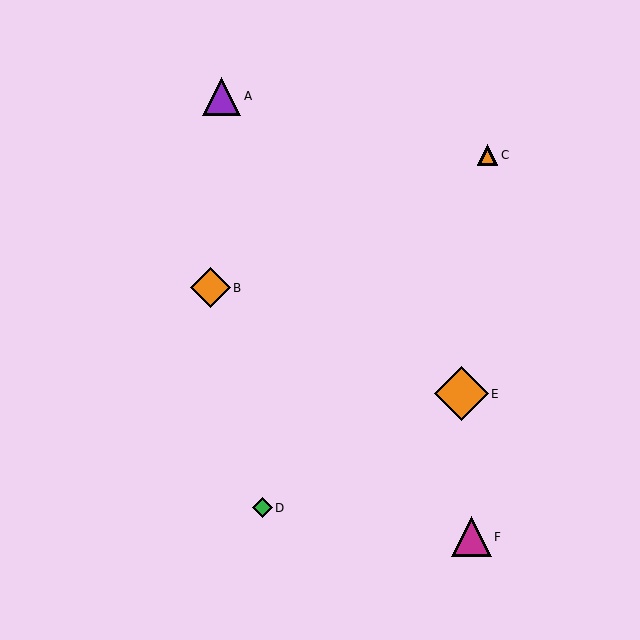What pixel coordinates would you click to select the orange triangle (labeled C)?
Click at (488, 155) to select the orange triangle C.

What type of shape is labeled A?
Shape A is a purple triangle.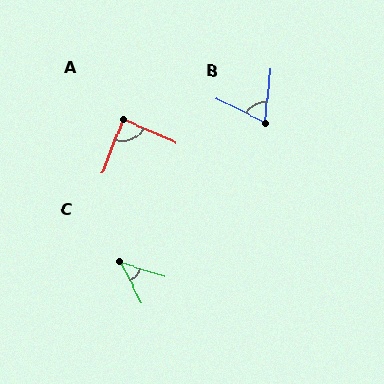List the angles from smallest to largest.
C (45°), B (70°), A (88°).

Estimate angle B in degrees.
Approximately 70 degrees.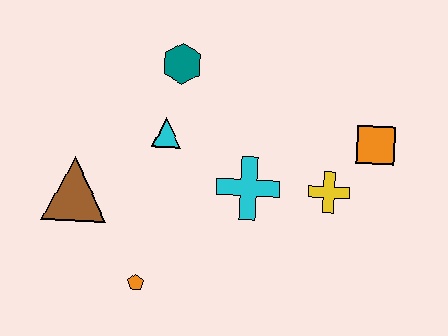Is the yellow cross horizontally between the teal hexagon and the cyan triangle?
No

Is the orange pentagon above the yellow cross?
No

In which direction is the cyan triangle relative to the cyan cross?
The cyan triangle is to the left of the cyan cross.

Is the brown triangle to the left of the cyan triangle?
Yes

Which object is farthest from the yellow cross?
The brown triangle is farthest from the yellow cross.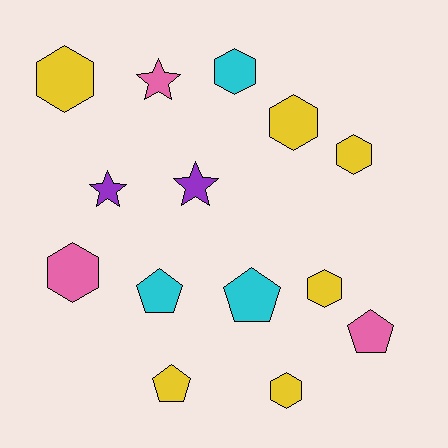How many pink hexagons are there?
There is 1 pink hexagon.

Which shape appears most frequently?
Hexagon, with 7 objects.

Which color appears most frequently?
Yellow, with 6 objects.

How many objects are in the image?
There are 14 objects.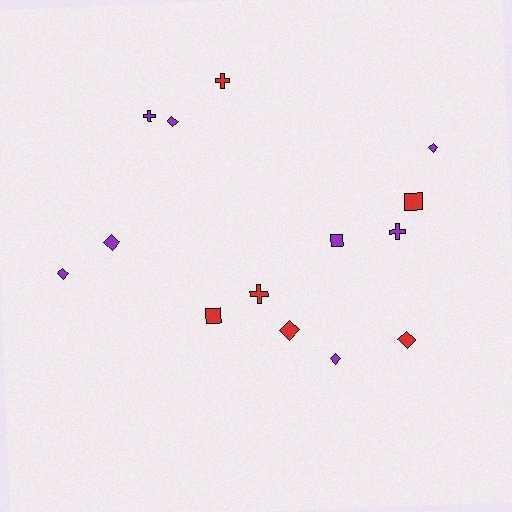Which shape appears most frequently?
Diamond, with 7 objects.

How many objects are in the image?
There are 14 objects.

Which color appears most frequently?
Purple, with 8 objects.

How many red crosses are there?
There are 2 red crosses.